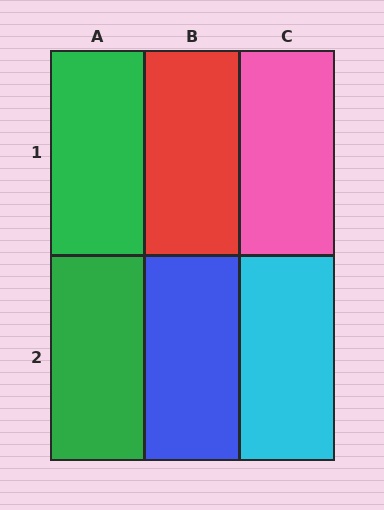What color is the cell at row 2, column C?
Cyan.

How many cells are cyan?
1 cell is cyan.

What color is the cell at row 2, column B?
Blue.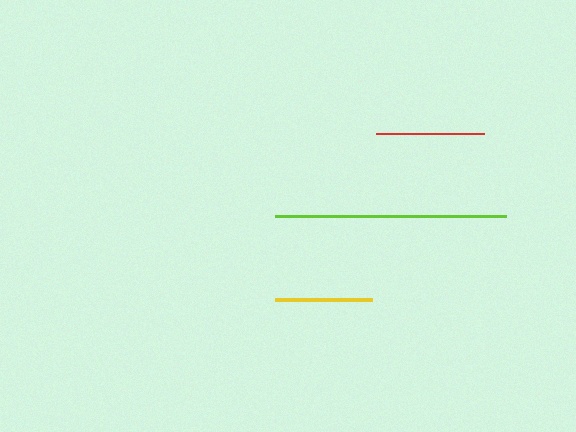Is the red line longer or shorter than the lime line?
The lime line is longer than the red line.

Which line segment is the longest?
The lime line is the longest at approximately 231 pixels.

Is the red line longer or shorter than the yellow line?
The red line is longer than the yellow line.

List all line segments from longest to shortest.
From longest to shortest: lime, red, yellow.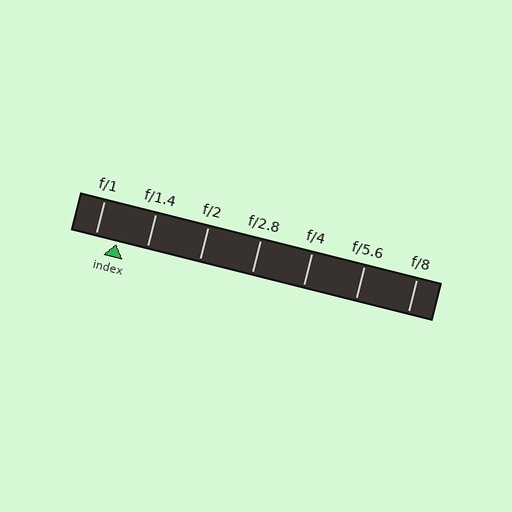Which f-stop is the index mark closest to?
The index mark is closest to f/1.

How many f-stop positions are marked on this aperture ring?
There are 7 f-stop positions marked.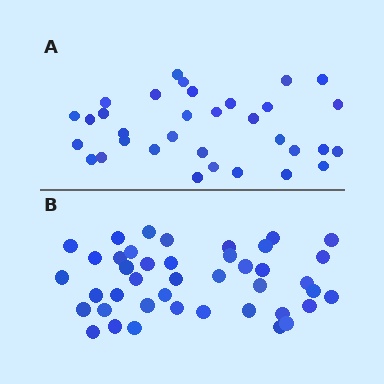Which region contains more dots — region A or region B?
Region B (the bottom region) has more dots.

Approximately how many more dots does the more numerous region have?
Region B has roughly 8 or so more dots than region A.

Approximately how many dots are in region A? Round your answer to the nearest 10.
About 30 dots. (The exact count is 33, which rounds to 30.)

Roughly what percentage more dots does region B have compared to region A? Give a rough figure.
About 25% more.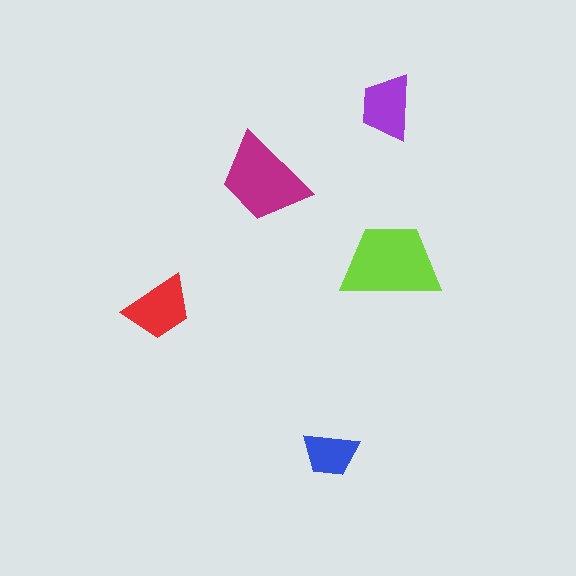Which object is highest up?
The purple trapezoid is topmost.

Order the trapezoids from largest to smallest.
the lime one, the magenta one, the red one, the purple one, the blue one.